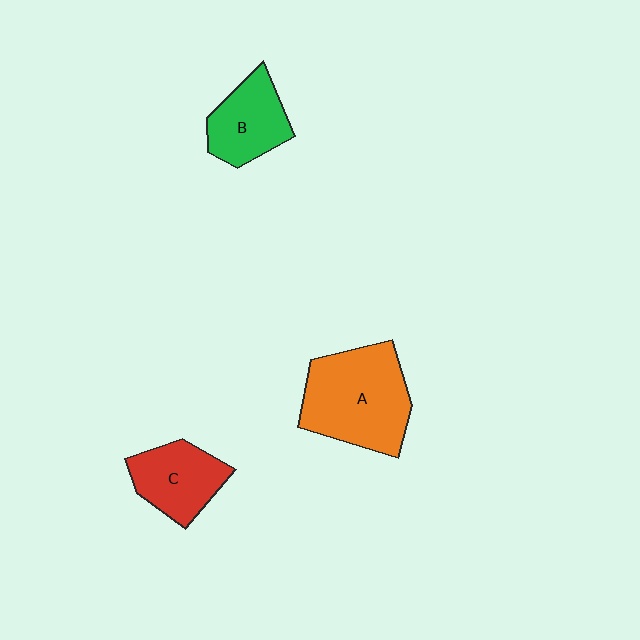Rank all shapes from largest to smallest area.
From largest to smallest: A (orange), C (red), B (green).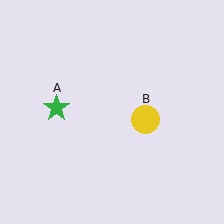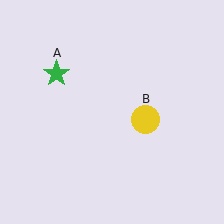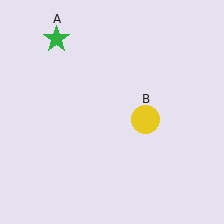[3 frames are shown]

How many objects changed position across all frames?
1 object changed position: green star (object A).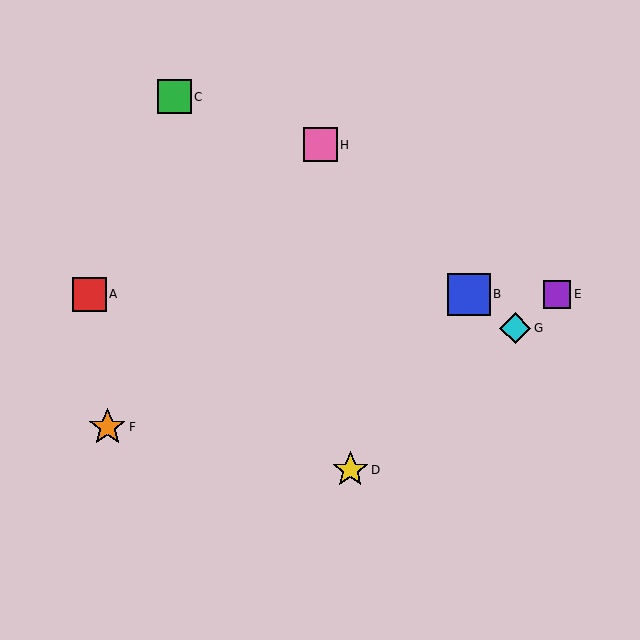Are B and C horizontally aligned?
No, B is at y≈294 and C is at y≈97.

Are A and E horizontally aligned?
Yes, both are at y≈294.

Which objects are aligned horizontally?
Objects A, B, E are aligned horizontally.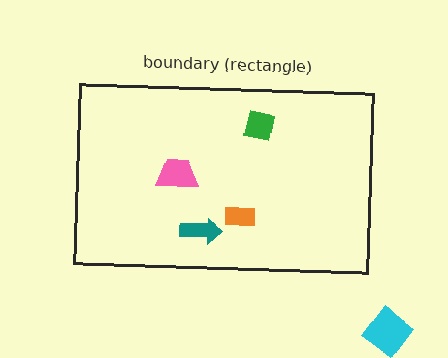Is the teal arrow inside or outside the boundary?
Inside.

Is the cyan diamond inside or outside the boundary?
Outside.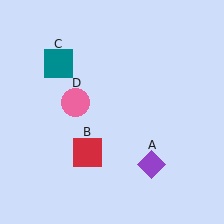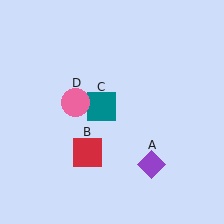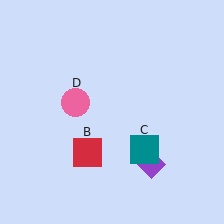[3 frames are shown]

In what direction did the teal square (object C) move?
The teal square (object C) moved down and to the right.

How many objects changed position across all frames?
1 object changed position: teal square (object C).